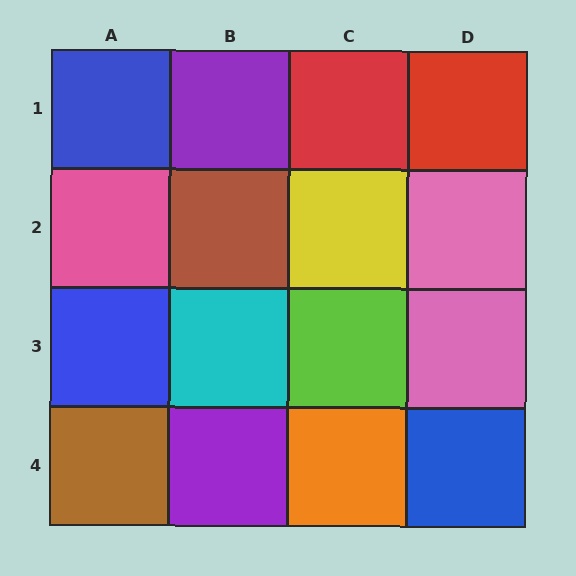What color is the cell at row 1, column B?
Purple.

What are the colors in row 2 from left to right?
Pink, brown, yellow, pink.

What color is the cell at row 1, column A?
Blue.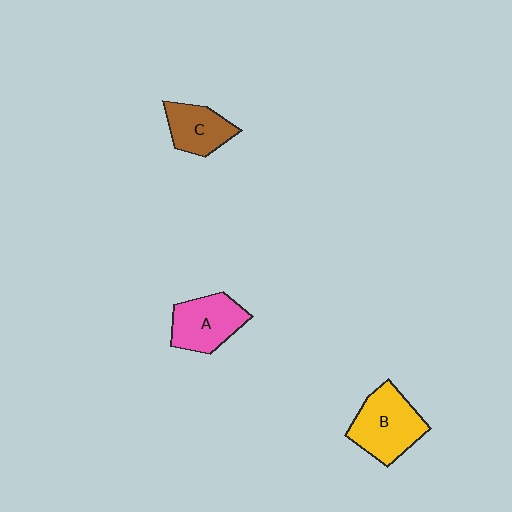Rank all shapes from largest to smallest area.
From largest to smallest: B (yellow), A (pink), C (brown).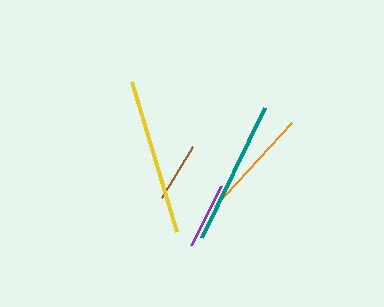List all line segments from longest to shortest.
From longest to shortest: yellow, teal, orange, purple, brown.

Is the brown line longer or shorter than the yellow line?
The yellow line is longer than the brown line.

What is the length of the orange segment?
The orange segment is approximately 114 pixels long.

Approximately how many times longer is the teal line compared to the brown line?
The teal line is approximately 2.4 times the length of the brown line.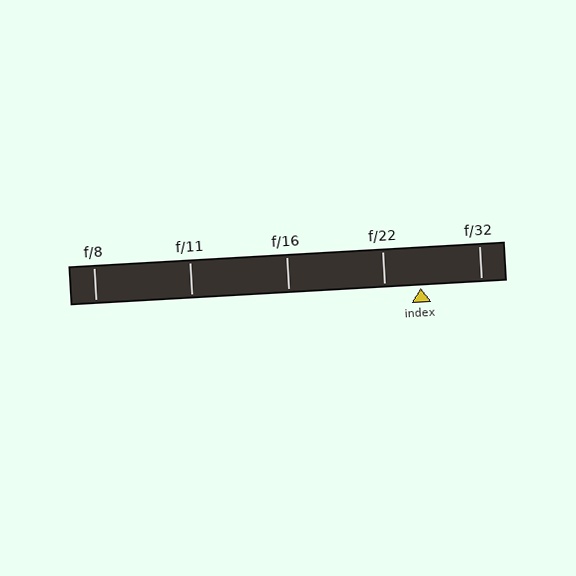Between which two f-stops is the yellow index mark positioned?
The index mark is between f/22 and f/32.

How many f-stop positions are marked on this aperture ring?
There are 5 f-stop positions marked.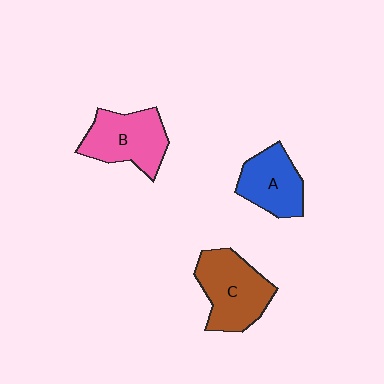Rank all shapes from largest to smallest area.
From largest to smallest: C (brown), B (pink), A (blue).